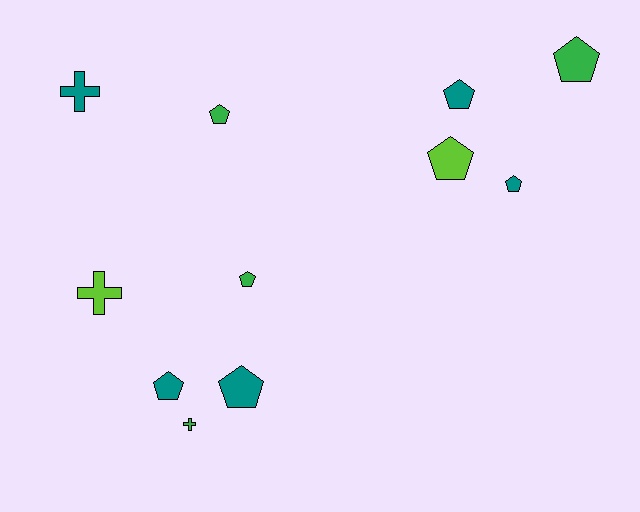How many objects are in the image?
There are 11 objects.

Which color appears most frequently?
Teal, with 5 objects.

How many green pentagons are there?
There are 3 green pentagons.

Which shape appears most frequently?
Pentagon, with 8 objects.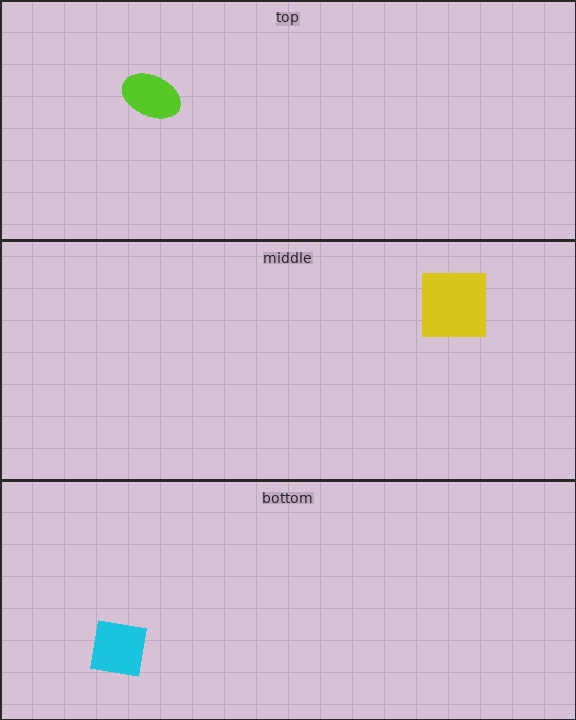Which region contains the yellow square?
The middle region.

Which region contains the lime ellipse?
The top region.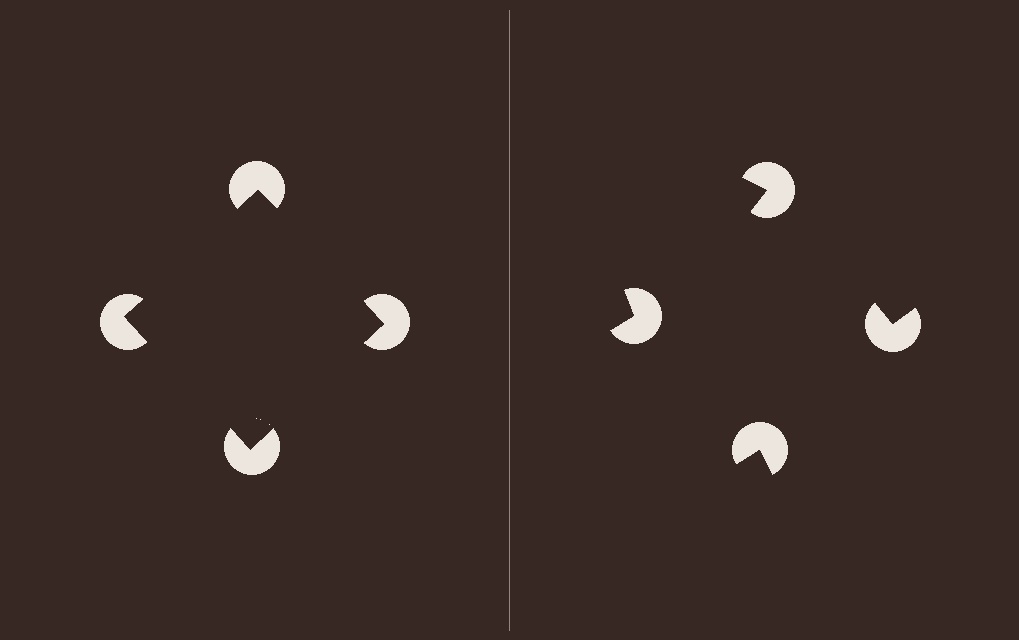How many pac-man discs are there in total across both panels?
8 — 4 on each side.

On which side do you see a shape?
An illusory square appears on the left side. On the right side the wedge cuts are rotated, so no coherent shape forms.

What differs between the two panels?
The pac-man discs are positioned identically on both sides; only the wedge orientations differ. On the left they align to a square; on the right they are misaligned.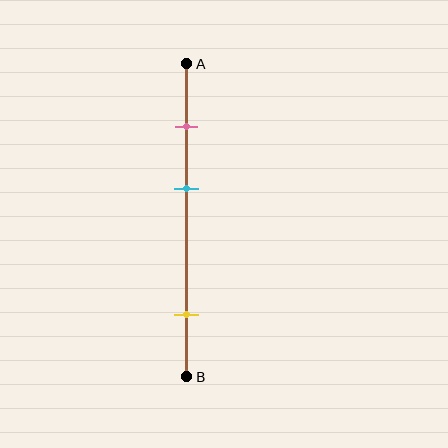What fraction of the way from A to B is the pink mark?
The pink mark is approximately 20% (0.2) of the way from A to B.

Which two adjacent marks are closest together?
The pink and cyan marks are the closest adjacent pair.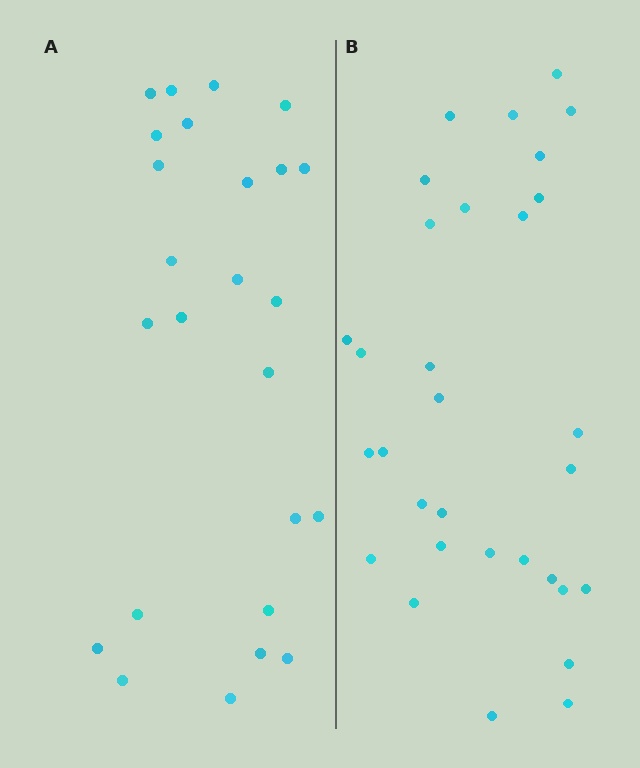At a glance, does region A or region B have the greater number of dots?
Region B (the right region) has more dots.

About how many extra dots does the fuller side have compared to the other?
Region B has about 6 more dots than region A.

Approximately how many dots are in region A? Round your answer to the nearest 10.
About 20 dots. (The exact count is 25, which rounds to 20.)